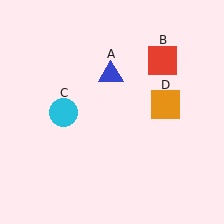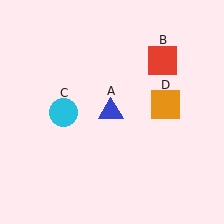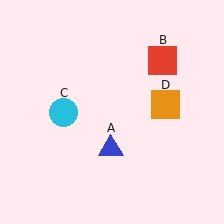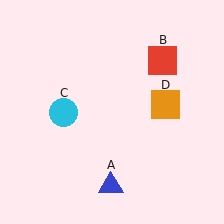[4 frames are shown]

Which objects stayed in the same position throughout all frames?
Red square (object B) and cyan circle (object C) and orange square (object D) remained stationary.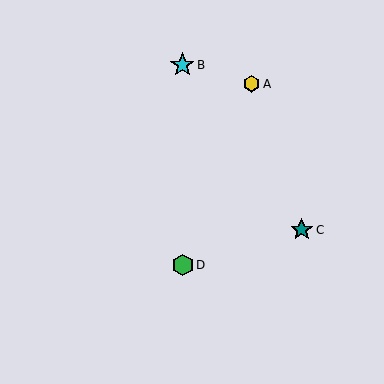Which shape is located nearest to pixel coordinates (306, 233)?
The teal star (labeled C) at (302, 230) is nearest to that location.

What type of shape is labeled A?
Shape A is a yellow hexagon.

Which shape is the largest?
The cyan star (labeled B) is the largest.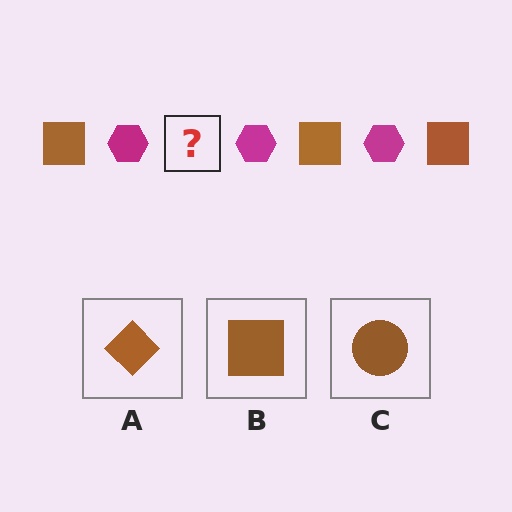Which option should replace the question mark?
Option B.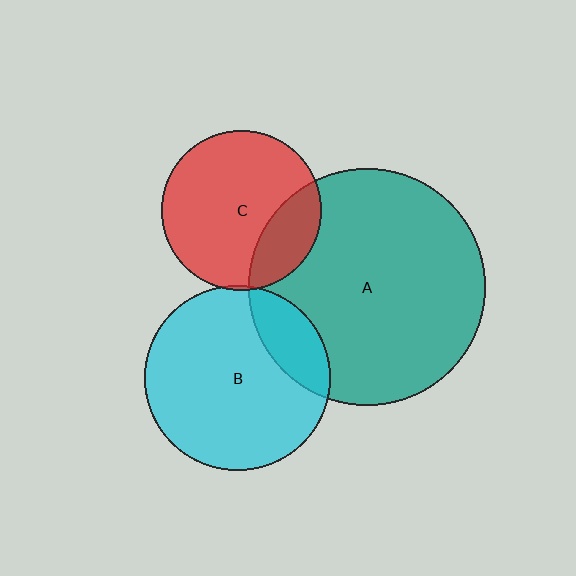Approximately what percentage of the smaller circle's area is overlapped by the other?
Approximately 25%.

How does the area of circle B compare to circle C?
Approximately 1.3 times.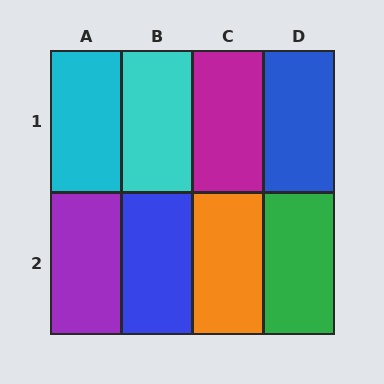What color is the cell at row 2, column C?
Orange.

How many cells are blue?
2 cells are blue.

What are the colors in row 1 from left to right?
Cyan, cyan, magenta, blue.